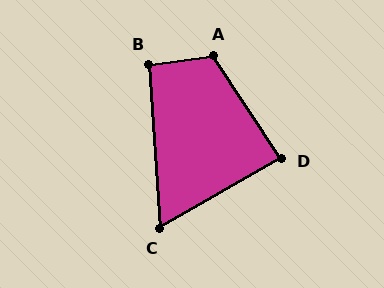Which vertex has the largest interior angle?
A, at approximately 116 degrees.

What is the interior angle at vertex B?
Approximately 94 degrees (approximately right).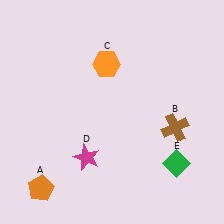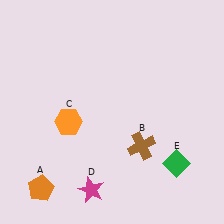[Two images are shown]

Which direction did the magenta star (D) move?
The magenta star (D) moved down.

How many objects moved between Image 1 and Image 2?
3 objects moved between the two images.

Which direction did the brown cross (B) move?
The brown cross (B) moved left.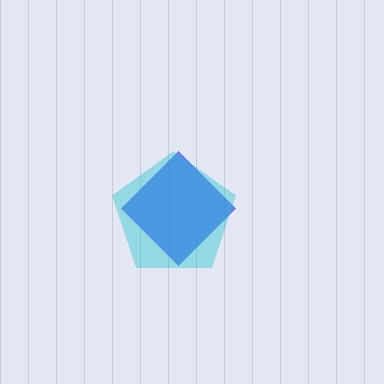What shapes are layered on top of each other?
The layered shapes are: a blue diamond, a cyan pentagon.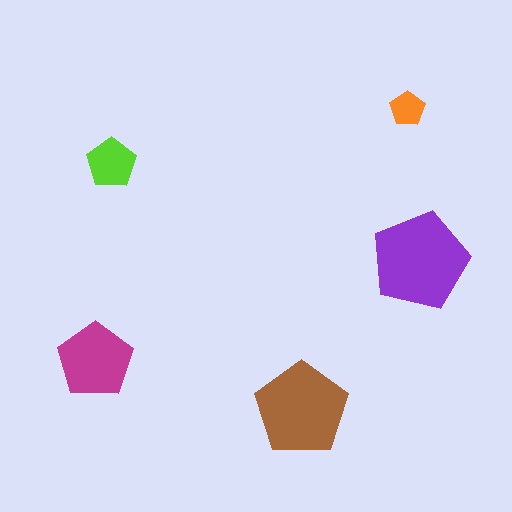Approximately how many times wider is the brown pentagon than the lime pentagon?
About 2 times wider.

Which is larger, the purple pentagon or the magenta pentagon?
The purple one.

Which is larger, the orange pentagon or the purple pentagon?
The purple one.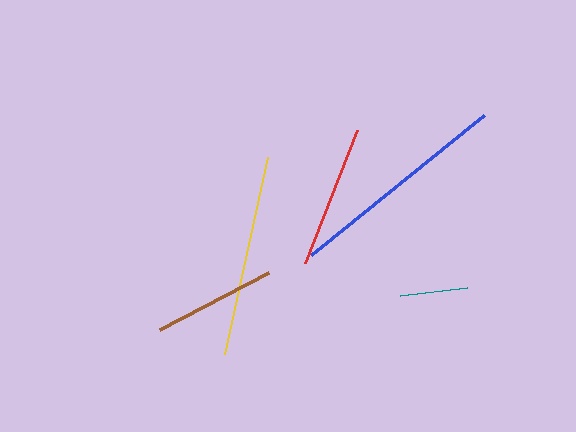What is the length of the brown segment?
The brown segment is approximately 123 pixels long.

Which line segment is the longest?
The blue line is the longest at approximately 222 pixels.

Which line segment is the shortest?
The teal line is the shortest at approximately 67 pixels.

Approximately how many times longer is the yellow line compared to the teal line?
The yellow line is approximately 3.0 times the length of the teal line.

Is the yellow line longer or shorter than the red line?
The yellow line is longer than the red line.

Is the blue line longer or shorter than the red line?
The blue line is longer than the red line.